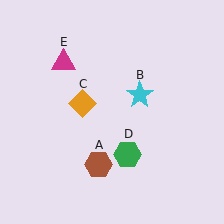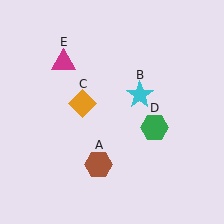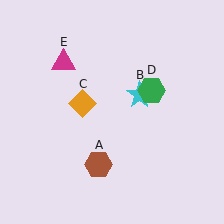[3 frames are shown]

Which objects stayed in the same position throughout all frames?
Brown hexagon (object A) and cyan star (object B) and orange diamond (object C) and magenta triangle (object E) remained stationary.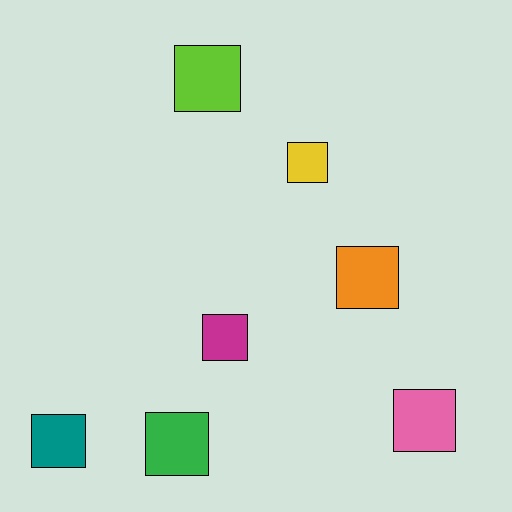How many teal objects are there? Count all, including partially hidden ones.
There is 1 teal object.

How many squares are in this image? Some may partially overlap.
There are 7 squares.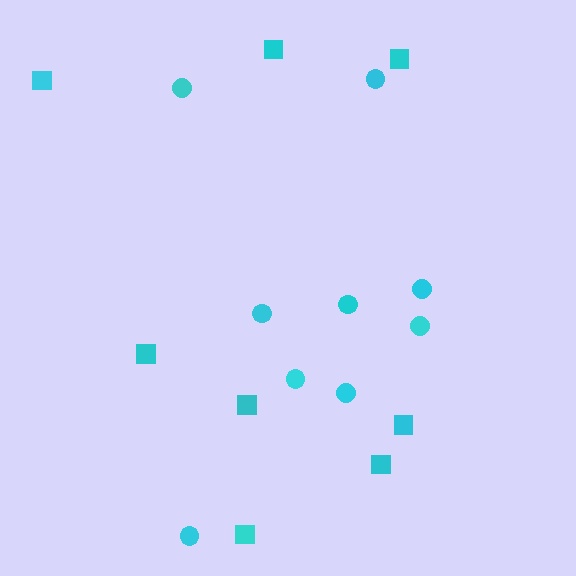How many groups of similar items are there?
There are 2 groups: one group of squares (8) and one group of circles (9).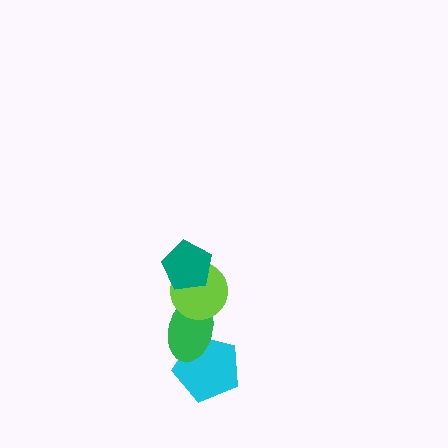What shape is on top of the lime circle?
The teal pentagon is on top of the lime circle.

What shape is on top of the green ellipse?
The lime circle is on top of the green ellipse.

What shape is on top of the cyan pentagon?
The green ellipse is on top of the cyan pentagon.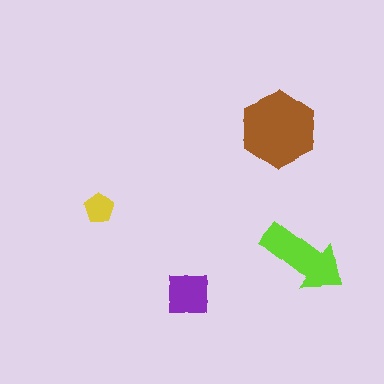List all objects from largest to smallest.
The brown hexagon, the lime arrow, the purple square, the yellow pentagon.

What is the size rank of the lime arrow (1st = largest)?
2nd.